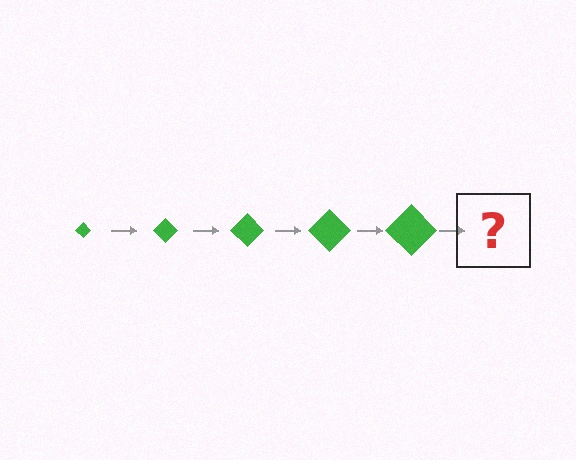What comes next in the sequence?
The next element should be a green diamond, larger than the previous one.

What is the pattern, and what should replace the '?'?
The pattern is that the diamond gets progressively larger each step. The '?' should be a green diamond, larger than the previous one.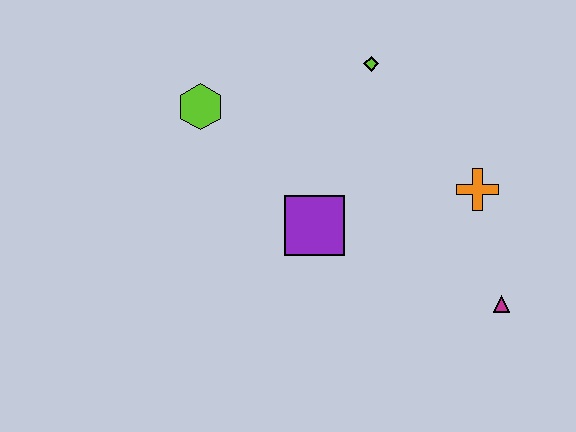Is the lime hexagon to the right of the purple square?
No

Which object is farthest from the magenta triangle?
The lime hexagon is farthest from the magenta triangle.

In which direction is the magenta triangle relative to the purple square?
The magenta triangle is to the right of the purple square.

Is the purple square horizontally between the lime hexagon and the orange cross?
Yes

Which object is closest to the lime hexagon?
The purple square is closest to the lime hexagon.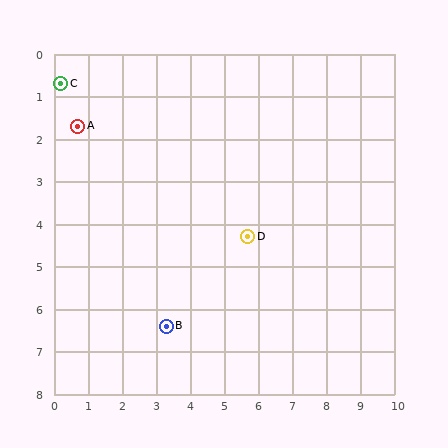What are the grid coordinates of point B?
Point B is at approximately (3.3, 6.4).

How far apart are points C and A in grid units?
Points C and A are about 1.1 grid units apart.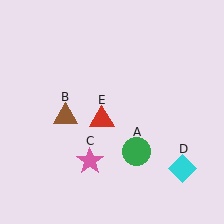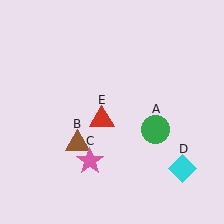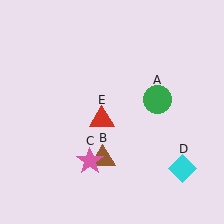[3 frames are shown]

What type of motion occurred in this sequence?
The green circle (object A), brown triangle (object B) rotated counterclockwise around the center of the scene.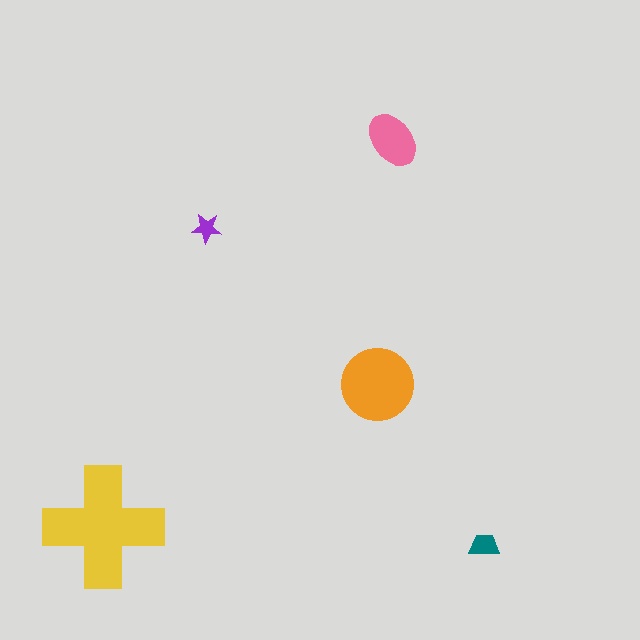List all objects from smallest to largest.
The purple star, the teal trapezoid, the pink ellipse, the orange circle, the yellow cross.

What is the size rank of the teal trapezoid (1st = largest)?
4th.